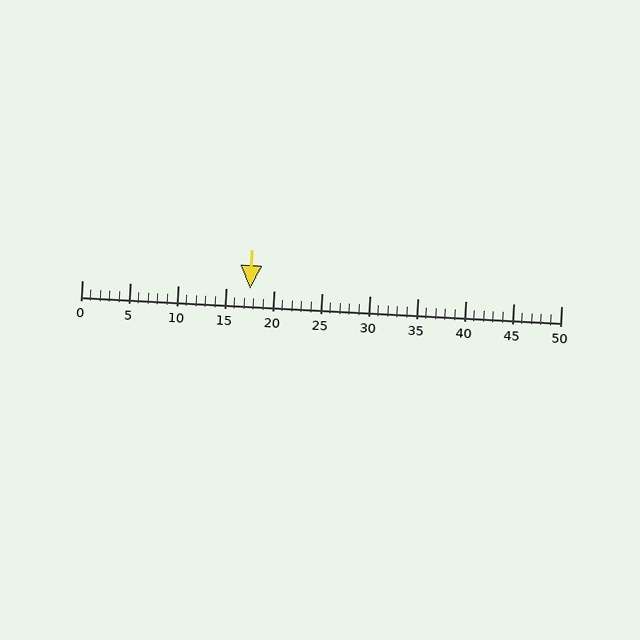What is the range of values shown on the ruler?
The ruler shows values from 0 to 50.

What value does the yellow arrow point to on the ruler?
The yellow arrow points to approximately 18.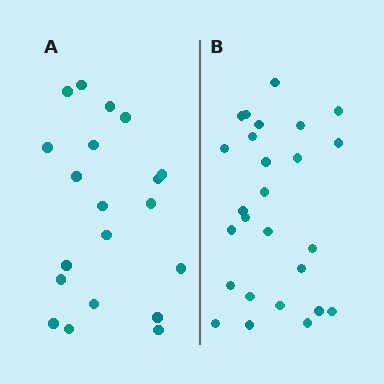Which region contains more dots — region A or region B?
Region B (the right region) has more dots.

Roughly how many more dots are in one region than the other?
Region B has about 6 more dots than region A.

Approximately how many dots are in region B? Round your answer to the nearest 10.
About 30 dots. (The exact count is 26, which rounds to 30.)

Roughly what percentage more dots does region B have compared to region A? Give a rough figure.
About 30% more.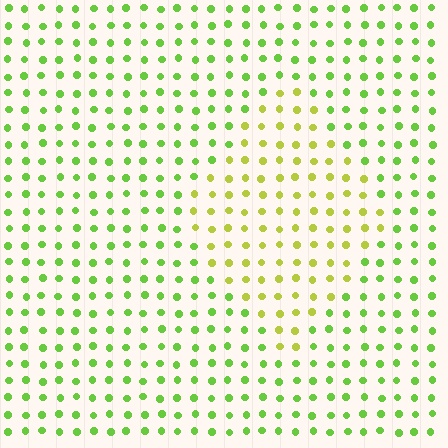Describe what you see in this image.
The image is filled with small lime elements in a uniform arrangement. A diamond-shaped region is visible where the elements are tinted to a slightly different hue, forming a subtle color boundary.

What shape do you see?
I see a diamond.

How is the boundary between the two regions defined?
The boundary is defined purely by a slight shift in hue (about 33 degrees). Spacing, size, and orientation are identical on both sides.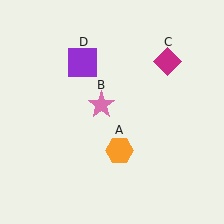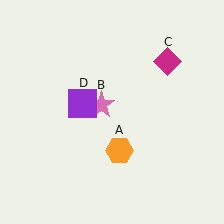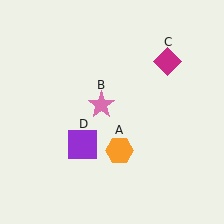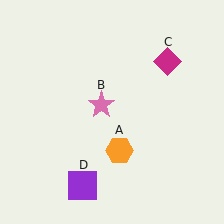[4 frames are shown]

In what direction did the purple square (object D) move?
The purple square (object D) moved down.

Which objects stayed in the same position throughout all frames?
Orange hexagon (object A) and pink star (object B) and magenta diamond (object C) remained stationary.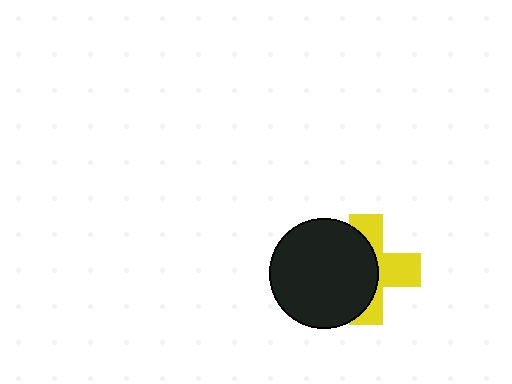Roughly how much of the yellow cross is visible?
About half of it is visible (roughly 47%).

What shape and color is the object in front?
The object in front is a black circle.